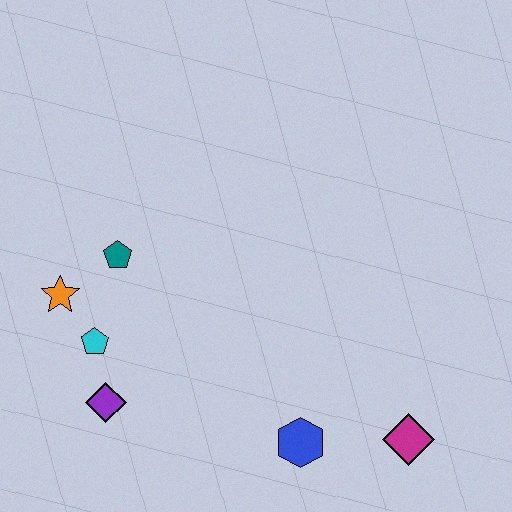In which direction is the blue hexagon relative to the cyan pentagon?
The blue hexagon is to the right of the cyan pentagon.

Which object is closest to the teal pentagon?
The orange star is closest to the teal pentagon.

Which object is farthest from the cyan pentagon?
The magenta diamond is farthest from the cyan pentagon.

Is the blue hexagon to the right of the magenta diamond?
No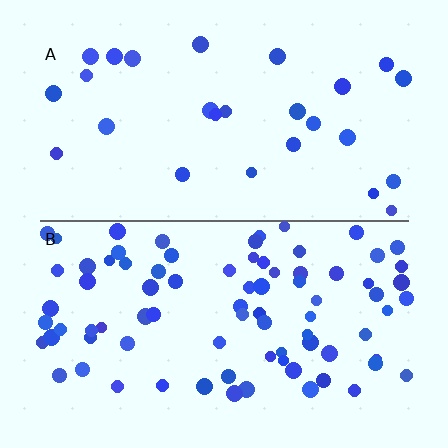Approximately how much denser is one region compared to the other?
Approximately 3.1× — region B over region A.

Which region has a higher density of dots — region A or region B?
B (the bottom).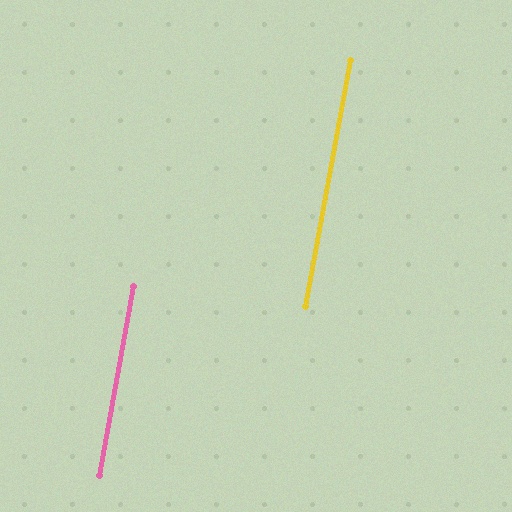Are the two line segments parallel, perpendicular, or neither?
Parallel — their directions differ by only 0.4°.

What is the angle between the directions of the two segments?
Approximately 0 degrees.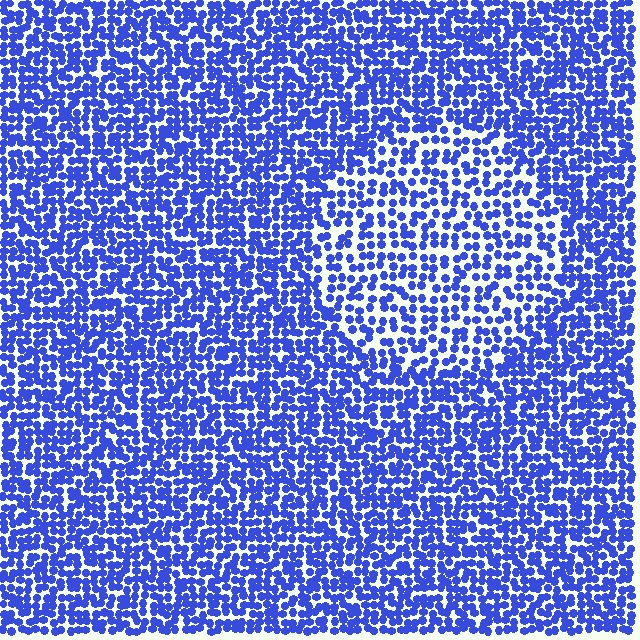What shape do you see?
I see a circle.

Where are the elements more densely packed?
The elements are more densely packed outside the circle boundary.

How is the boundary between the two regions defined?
The boundary is defined by a change in element density (approximately 1.6x ratio). All elements are the same color, size, and shape.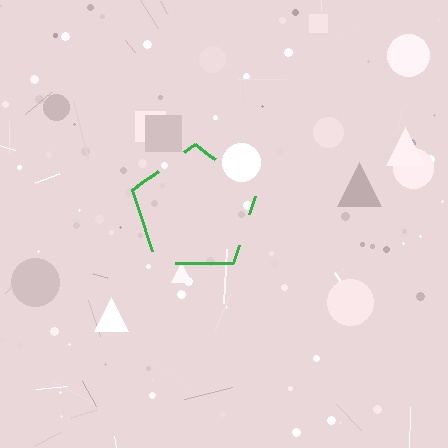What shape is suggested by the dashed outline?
The dashed outline suggests a pentagon.